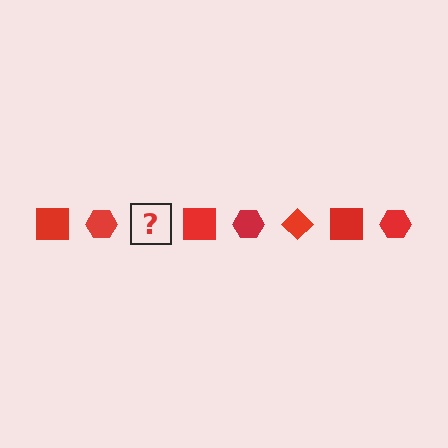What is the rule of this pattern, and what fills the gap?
The rule is that the pattern cycles through square, hexagon, diamond shapes in red. The gap should be filled with a red diamond.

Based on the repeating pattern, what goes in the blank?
The blank should be a red diamond.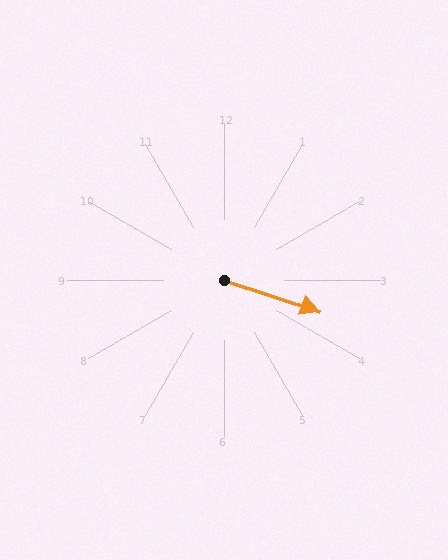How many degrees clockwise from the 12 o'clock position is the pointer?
Approximately 108 degrees.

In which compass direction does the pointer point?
East.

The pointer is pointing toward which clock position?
Roughly 4 o'clock.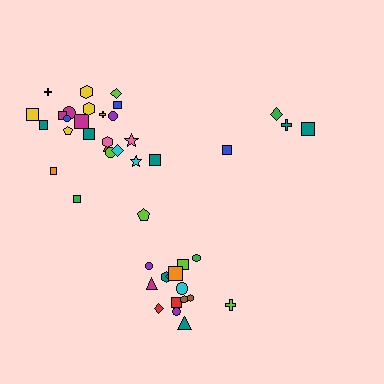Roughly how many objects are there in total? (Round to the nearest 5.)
Roughly 45 objects in total.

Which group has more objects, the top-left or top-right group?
The top-left group.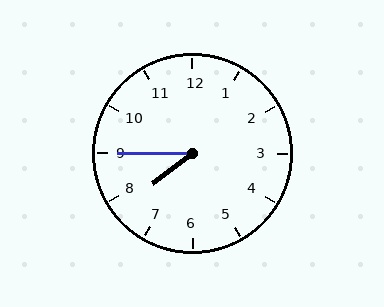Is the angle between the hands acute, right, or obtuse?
It is acute.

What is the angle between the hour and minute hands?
Approximately 38 degrees.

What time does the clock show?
7:45.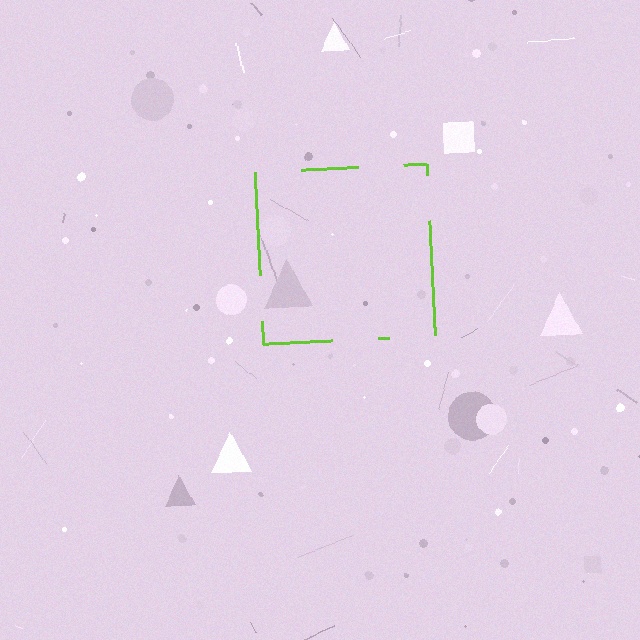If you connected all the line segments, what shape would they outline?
They would outline a square.